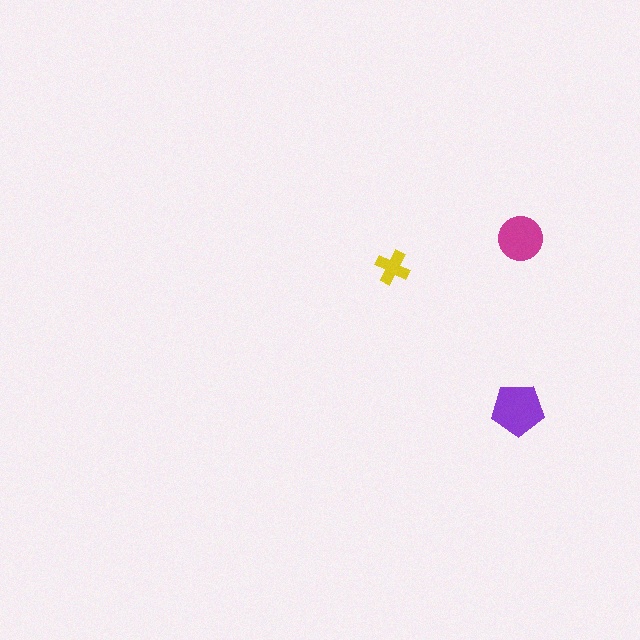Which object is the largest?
The purple pentagon.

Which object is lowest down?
The purple pentagon is bottommost.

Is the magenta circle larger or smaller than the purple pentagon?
Smaller.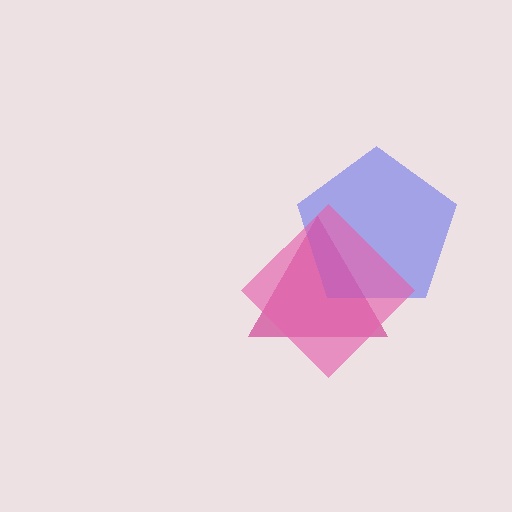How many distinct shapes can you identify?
There are 3 distinct shapes: a magenta triangle, a blue pentagon, a pink diamond.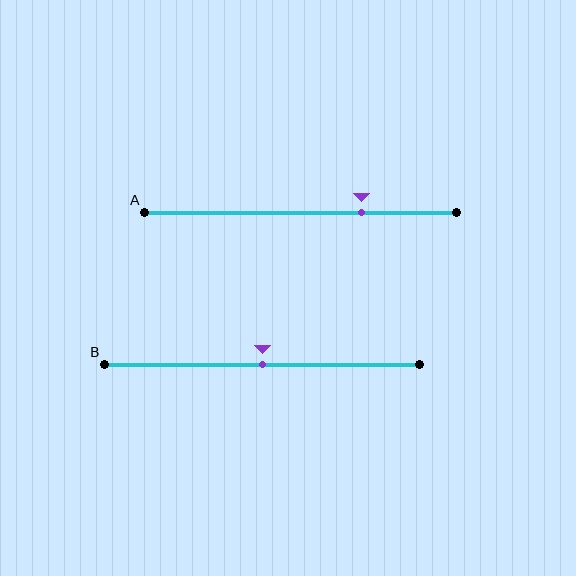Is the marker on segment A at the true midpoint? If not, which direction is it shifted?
No, the marker on segment A is shifted to the right by about 19% of the segment length.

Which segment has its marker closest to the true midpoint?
Segment B has its marker closest to the true midpoint.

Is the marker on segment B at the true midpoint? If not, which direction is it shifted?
Yes, the marker on segment B is at the true midpoint.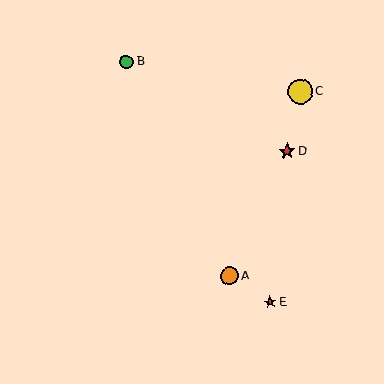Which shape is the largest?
The yellow circle (labeled C) is the largest.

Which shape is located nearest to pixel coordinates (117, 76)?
The green circle (labeled B) at (127, 62) is nearest to that location.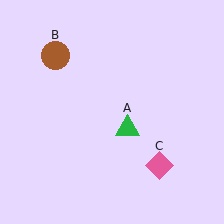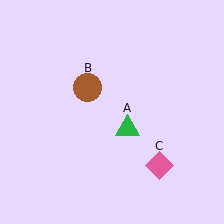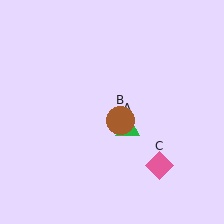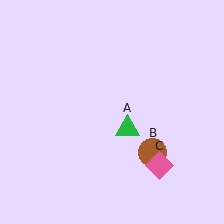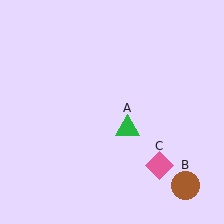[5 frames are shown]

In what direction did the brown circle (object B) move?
The brown circle (object B) moved down and to the right.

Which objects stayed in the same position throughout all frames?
Green triangle (object A) and pink diamond (object C) remained stationary.